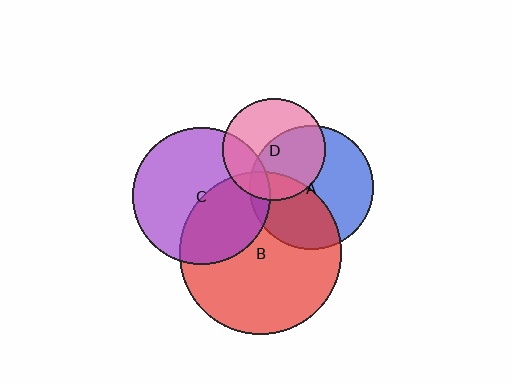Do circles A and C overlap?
Yes.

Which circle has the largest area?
Circle B (red).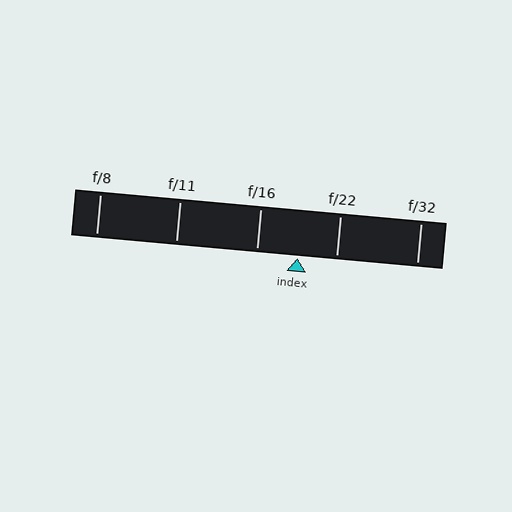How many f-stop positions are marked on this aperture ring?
There are 5 f-stop positions marked.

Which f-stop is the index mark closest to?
The index mark is closest to f/22.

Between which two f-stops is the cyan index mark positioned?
The index mark is between f/16 and f/22.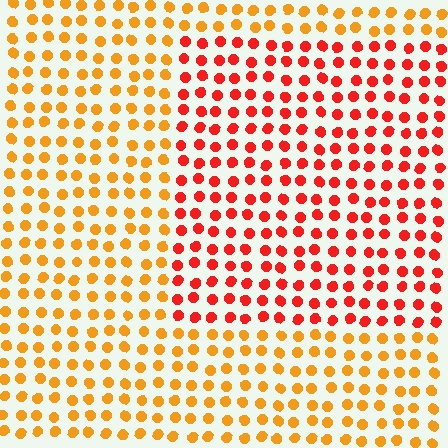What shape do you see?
I see a rectangle.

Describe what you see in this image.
The image is filled with small orange elements in a uniform arrangement. A rectangle-shaped region is visible where the elements are tinted to a slightly different hue, forming a subtle color boundary.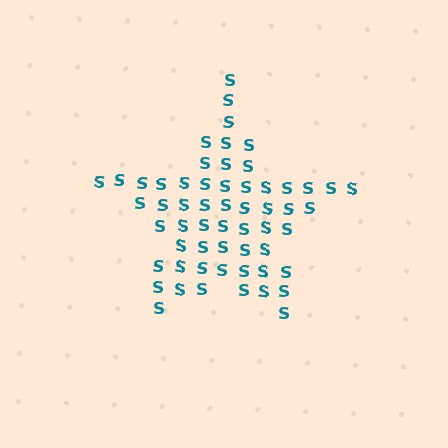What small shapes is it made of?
It is made of small letter S's.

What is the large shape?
The large shape is a star.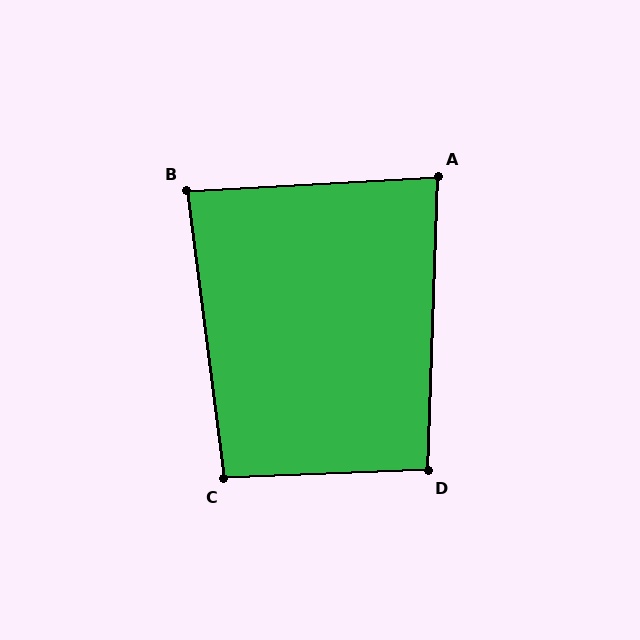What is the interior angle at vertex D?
Approximately 94 degrees (approximately right).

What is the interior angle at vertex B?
Approximately 86 degrees (approximately right).